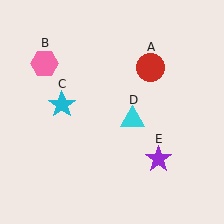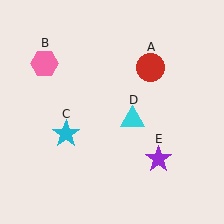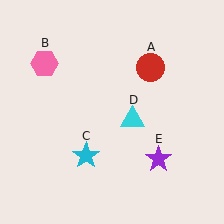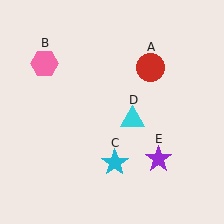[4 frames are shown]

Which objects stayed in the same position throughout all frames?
Red circle (object A) and pink hexagon (object B) and cyan triangle (object D) and purple star (object E) remained stationary.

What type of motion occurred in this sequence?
The cyan star (object C) rotated counterclockwise around the center of the scene.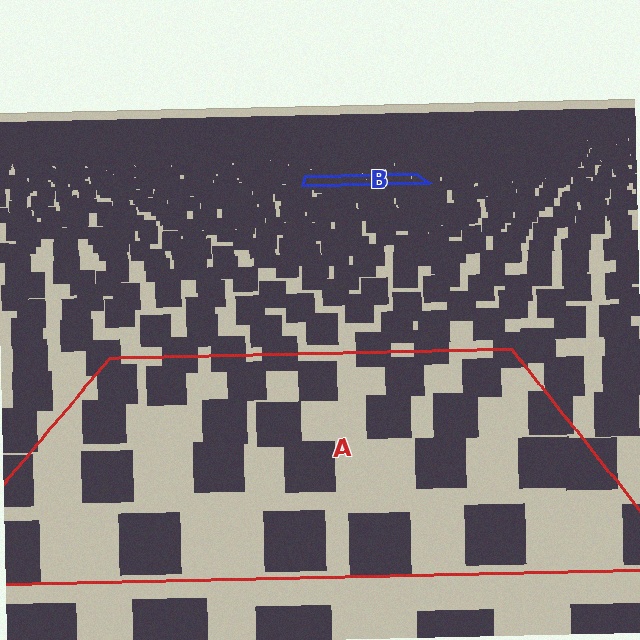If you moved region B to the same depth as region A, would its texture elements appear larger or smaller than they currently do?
They would appear larger. At a closer depth, the same texture elements are projected at a bigger on-screen size.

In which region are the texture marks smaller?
The texture marks are smaller in region B, because it is farther away.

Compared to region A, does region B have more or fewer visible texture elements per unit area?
Region B has more texture elements per unit area — they are packed more densely because it is farther away.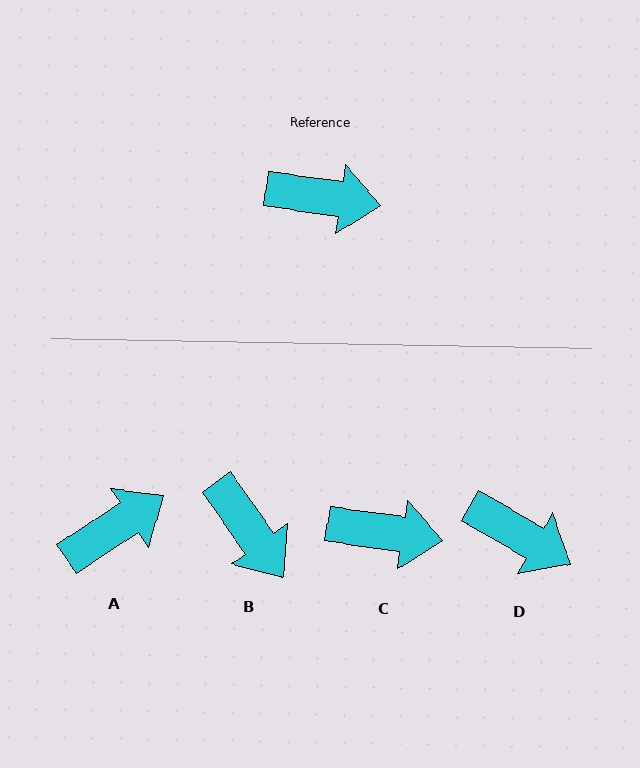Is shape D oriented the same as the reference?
No, it is off by about 22 degrees.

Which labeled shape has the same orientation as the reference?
C.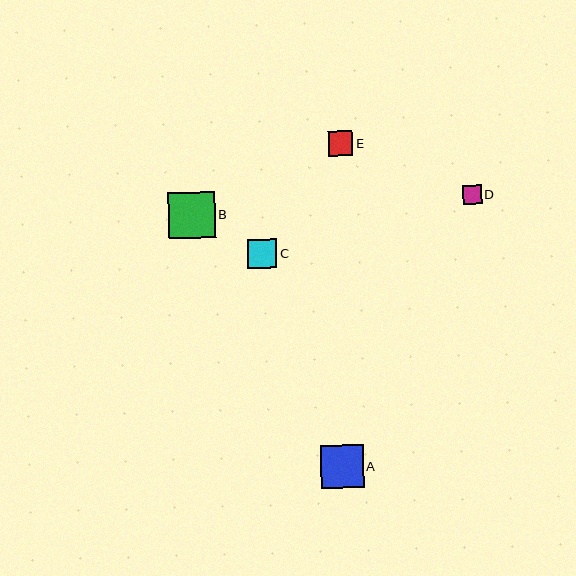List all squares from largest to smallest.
From largest to smallest: B, A, C, E, D.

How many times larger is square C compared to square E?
Square C is approximately 1.2 times the size of square E.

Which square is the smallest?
Square D is the smallest with a size of approximately 19 pixels.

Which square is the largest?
Square B is the largest with a size of approximately 46 pixels.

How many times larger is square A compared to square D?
Square A is approximately 2.3 times the size of square D.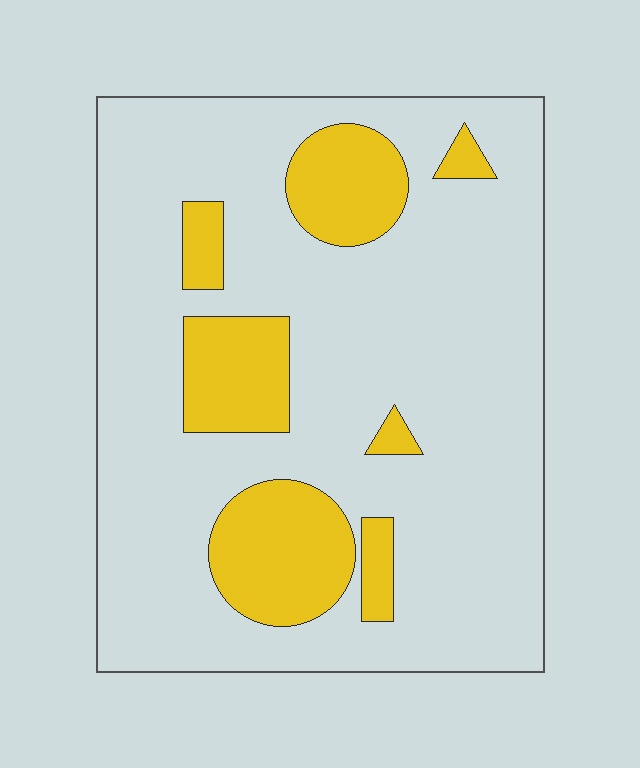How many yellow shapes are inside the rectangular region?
7.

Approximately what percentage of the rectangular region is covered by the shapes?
Approximately 20%.